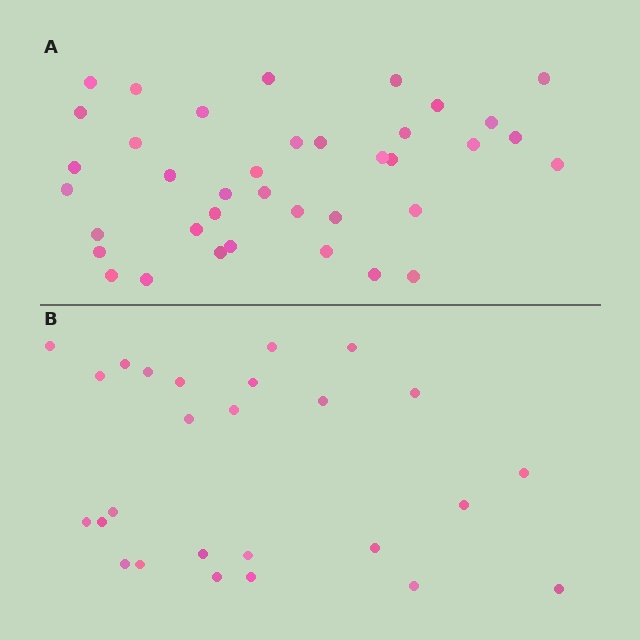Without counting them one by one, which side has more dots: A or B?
Region A (the top region) has more dots.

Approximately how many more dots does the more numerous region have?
Region A has roughly 12 or so more dots than region B.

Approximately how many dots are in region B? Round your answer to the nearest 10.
About 30 dots. (The exact count is 26, which rounds to 30.)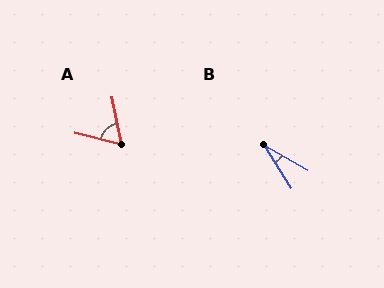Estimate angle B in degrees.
Approximately 28 degrees.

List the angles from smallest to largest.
B (28°), A (65°).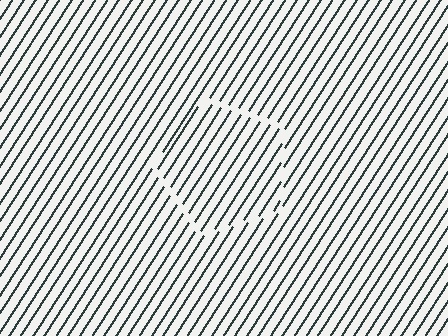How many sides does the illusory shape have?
5 sides — the line-ends trace a pentagon.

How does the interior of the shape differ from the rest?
The interior of the shape contains the same grating, shifted by half a period — the contour is defined by the phase discontinuity where line-ends from the inner and outer gratings abut.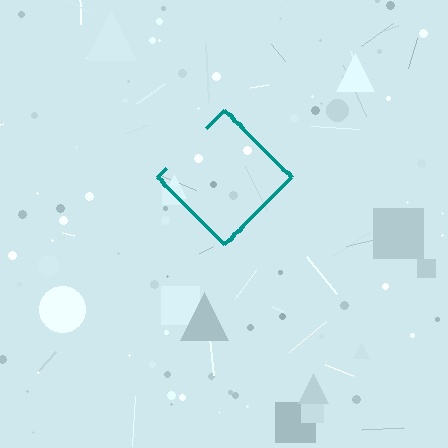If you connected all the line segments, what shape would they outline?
They would outline a diamond.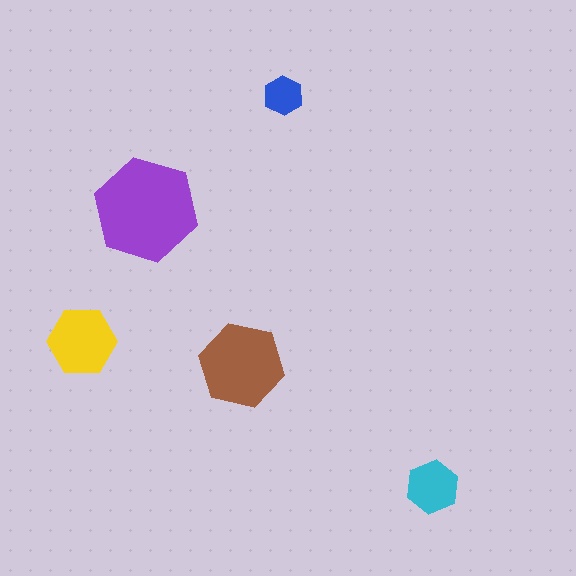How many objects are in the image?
There are 5 objects in the image.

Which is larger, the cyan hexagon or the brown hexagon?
The brown one.